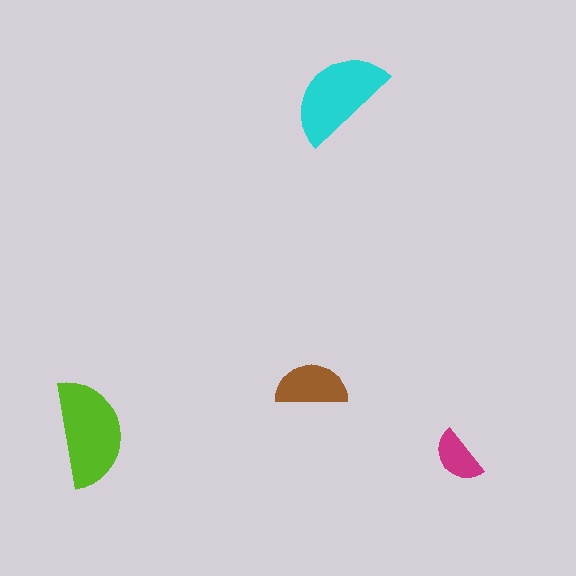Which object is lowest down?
The magenta semicircle is bottommost.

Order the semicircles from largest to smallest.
the lime one, the cyan one, the brown one, the magenta one.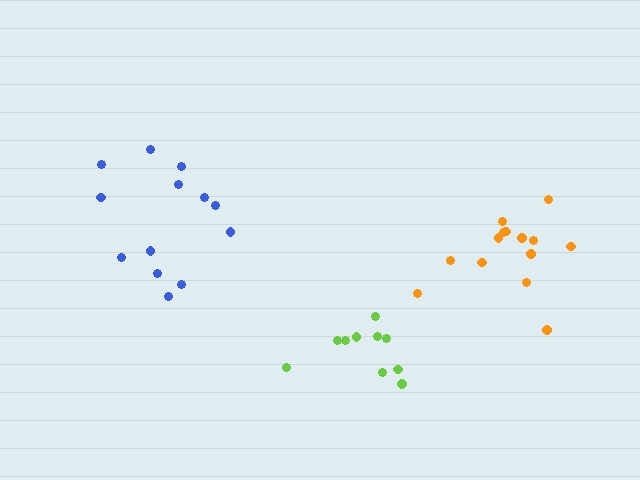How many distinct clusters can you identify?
There are 3 distinct clusters.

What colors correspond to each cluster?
The clusters are colored: orange, blue, lime.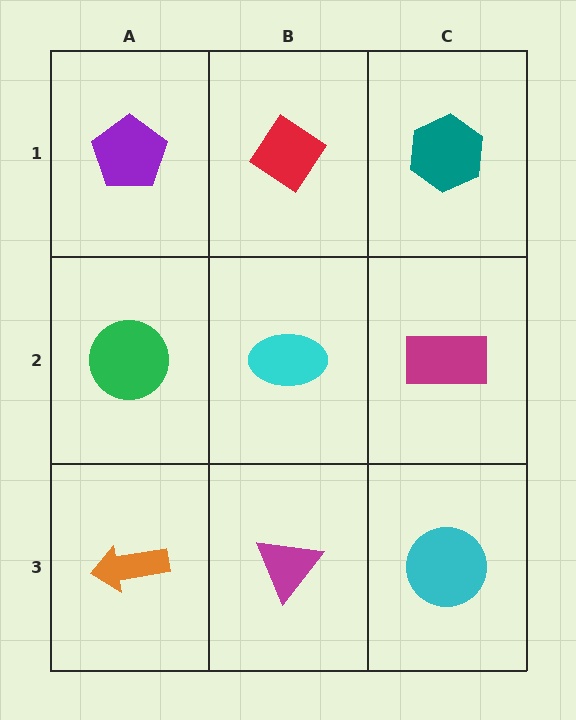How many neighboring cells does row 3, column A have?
2.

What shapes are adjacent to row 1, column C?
A magenta rectangle (row 2, column C), a red diamond (row 1, column B).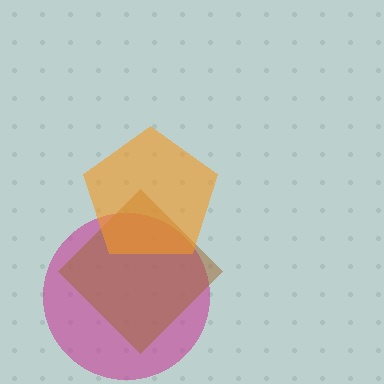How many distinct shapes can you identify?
There are 3 distinct shapes: a magenta circle, a brown diamond, an orange pentagon.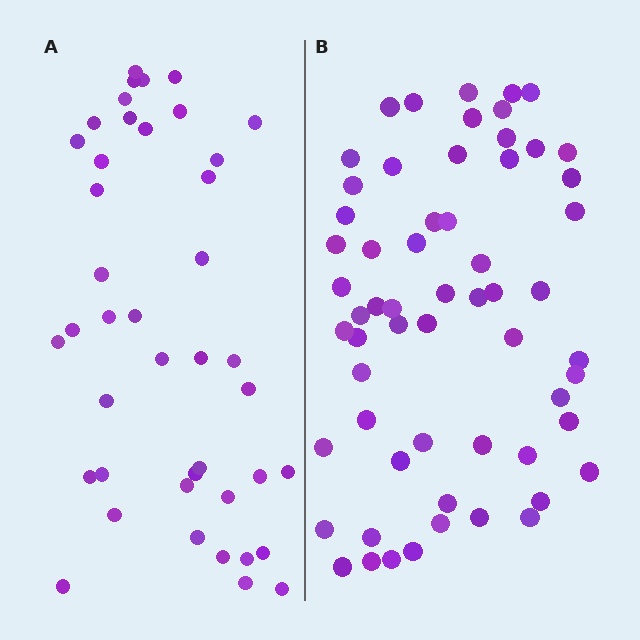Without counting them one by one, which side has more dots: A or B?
Region B (the right region) has more dots.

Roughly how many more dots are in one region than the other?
Region B has approximately 20 more dots than region A.